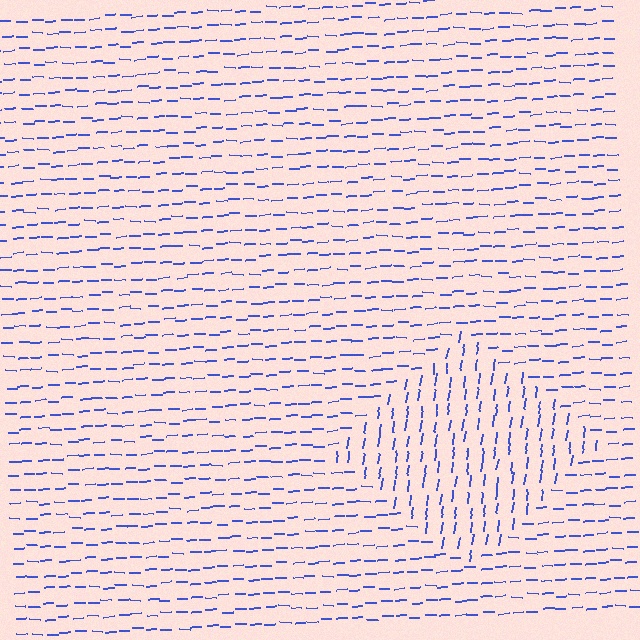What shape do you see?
I see a diamond.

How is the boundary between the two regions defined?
The boundary is defined purely by a change in line orientation (approximately 81 degrees difference). All lines are the same color and thickness.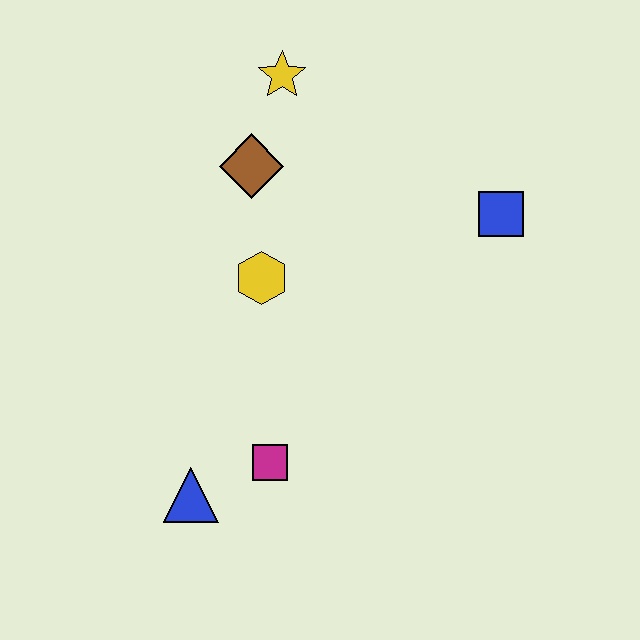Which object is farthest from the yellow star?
The blue triangle is farthest from the yellow star.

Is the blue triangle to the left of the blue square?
Yes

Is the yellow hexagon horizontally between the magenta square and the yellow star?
No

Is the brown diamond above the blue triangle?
Yes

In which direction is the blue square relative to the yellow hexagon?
The blue square is to the right of the yellow hexagon.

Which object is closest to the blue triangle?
The magenta square is closest to the blue triangle.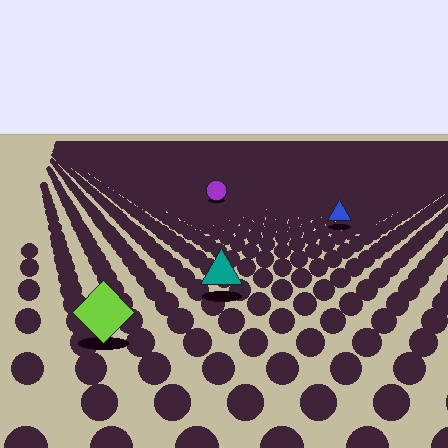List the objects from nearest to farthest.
From nearest to farthest: the lime diamond, the teal triangle, the blue triangle, the purple circle.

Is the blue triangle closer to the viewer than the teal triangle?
No. The teal triangle is closer — you can tell from the texture gradient: the ground texture is coarser near it.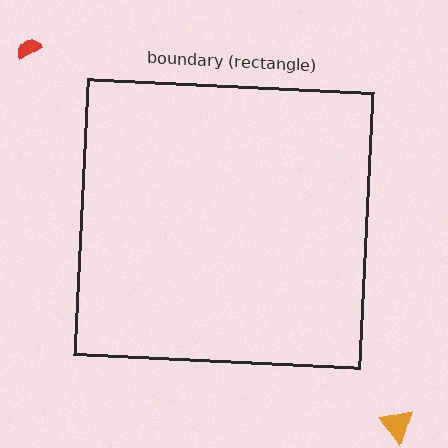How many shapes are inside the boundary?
0 inside, 2 outside.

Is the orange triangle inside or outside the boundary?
Outside.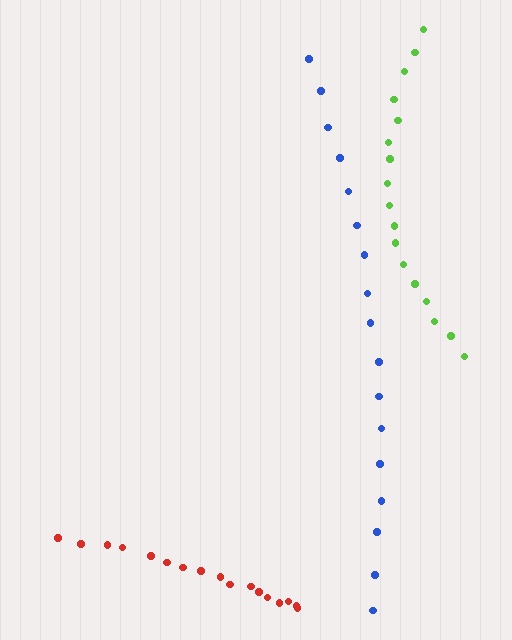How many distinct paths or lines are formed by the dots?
There are 3 distinct paths.